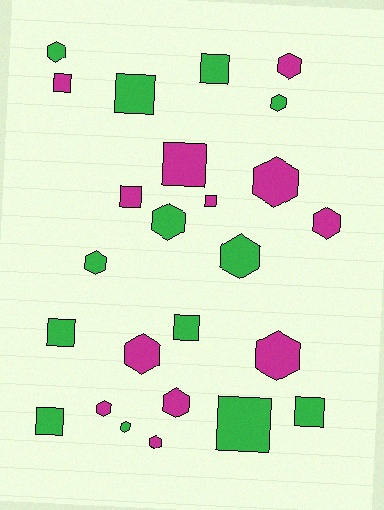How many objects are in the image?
There are 25 objects.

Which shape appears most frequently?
Hexagon, with 14 objects.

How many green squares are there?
There are 7 green squares.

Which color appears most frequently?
Green, with 13 objects.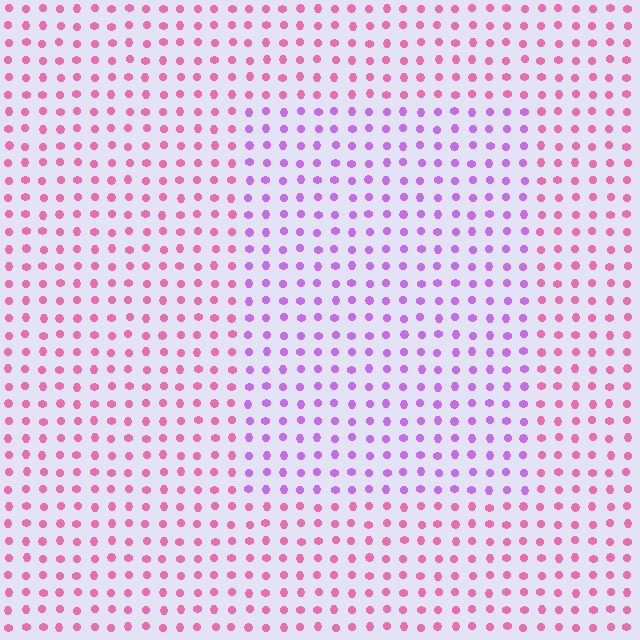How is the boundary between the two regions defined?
The boundary is defined purely by a slight shift in hue (about 44 degrees). Spacing, size, and orientation are identical on both sides.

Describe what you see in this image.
The image is filled with small pink elements in a uniform arrangement. A rectangle-shaped region is visible where the elements are tinted to a slightly different hue, forming a subtle color boundary.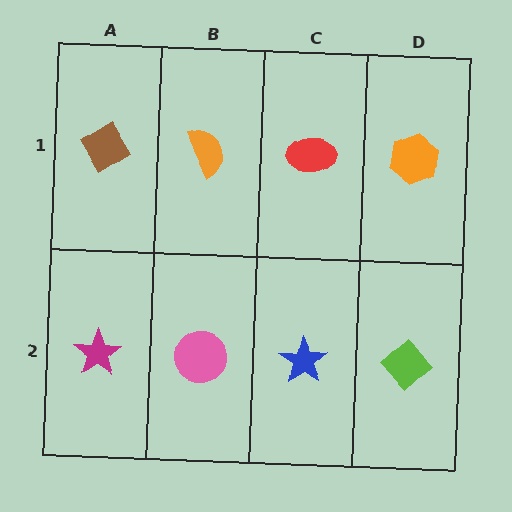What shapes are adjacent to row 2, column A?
A brown diamond (row 1, column A), a pink circle (row 2, column B).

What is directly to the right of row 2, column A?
A pink circle.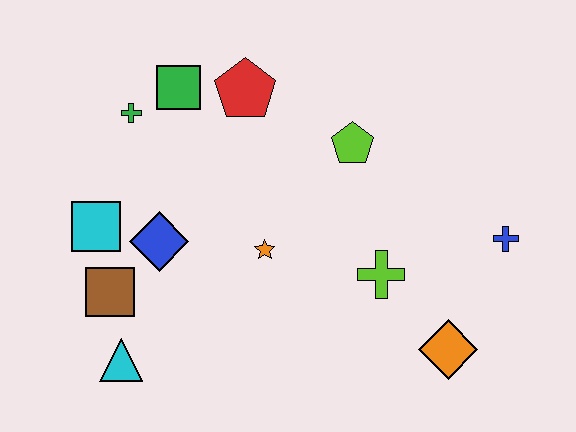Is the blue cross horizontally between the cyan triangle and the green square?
No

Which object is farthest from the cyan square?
The blue cross is farthest from the cyan square.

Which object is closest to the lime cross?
The orange diamond is closest to the lime cross.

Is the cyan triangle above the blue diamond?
No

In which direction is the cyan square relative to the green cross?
The cyan square is below the green cross.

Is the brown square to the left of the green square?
Yes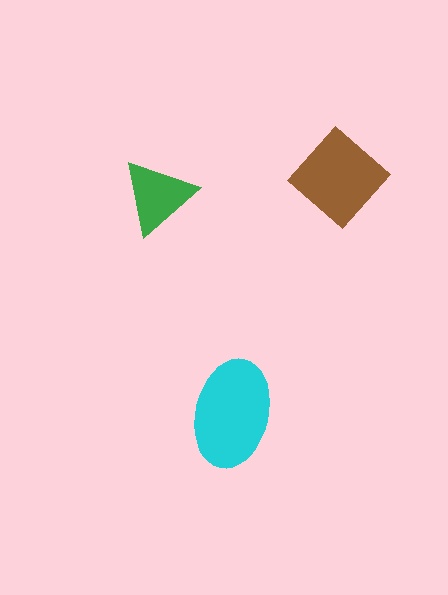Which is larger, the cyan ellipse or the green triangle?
The cyan ellipse.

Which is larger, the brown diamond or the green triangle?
The brown diamond.